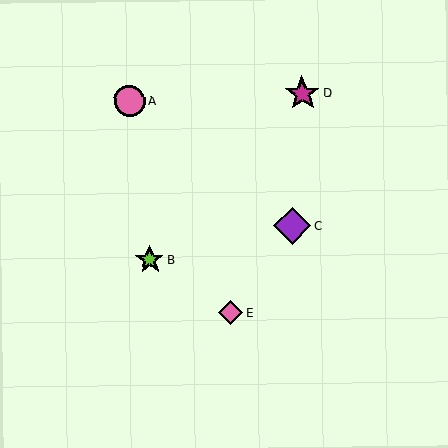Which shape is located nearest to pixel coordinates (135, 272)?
The lime star (labeled B) at (150, 259) is nearest to that location.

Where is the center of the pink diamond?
The center of the pink diamond is at (231, 313).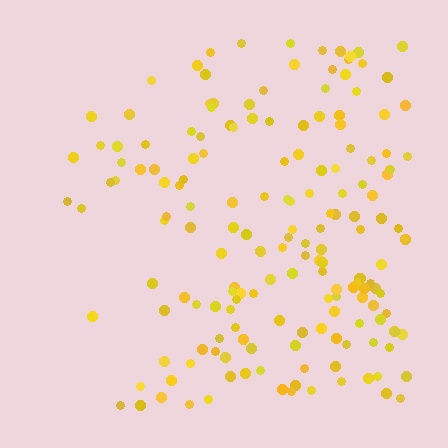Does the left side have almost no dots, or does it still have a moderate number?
Still a moderate number, just noticeably fewer than the right.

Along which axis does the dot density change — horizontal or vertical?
Horizontal.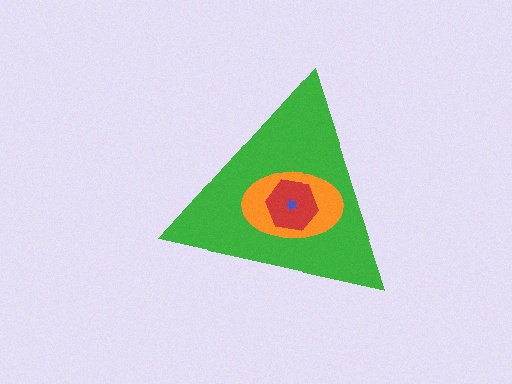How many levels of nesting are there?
4.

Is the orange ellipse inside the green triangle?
Yes.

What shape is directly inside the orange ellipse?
The red hexagon.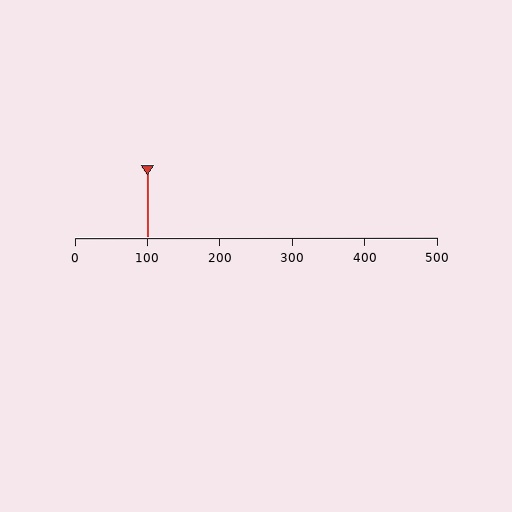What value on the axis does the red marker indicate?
The marker indicates approximately 100.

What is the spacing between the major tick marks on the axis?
The major ticks are spaced 100 apart.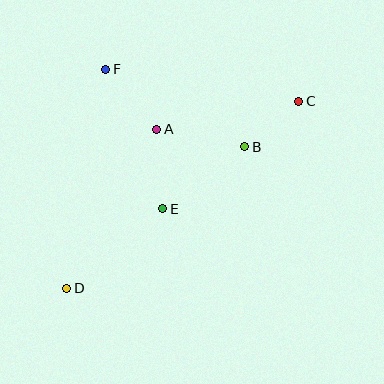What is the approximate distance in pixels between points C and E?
The distance between C and E is approximately 173 pixels.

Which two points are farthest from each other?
Points C and D are farthest from each other.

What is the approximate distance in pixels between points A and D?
The distance between A and D is approximately 182 pixels.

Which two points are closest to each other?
Points B and C are closest to each other.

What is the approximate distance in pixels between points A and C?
The distance between A and C is approximately 145 pixels.